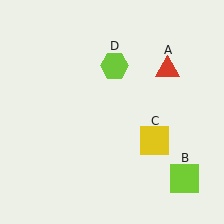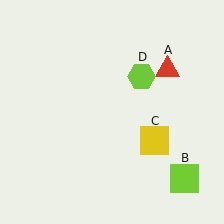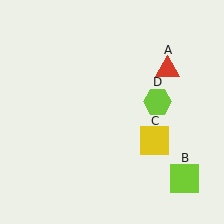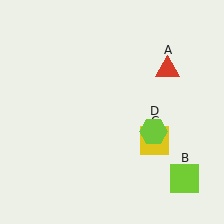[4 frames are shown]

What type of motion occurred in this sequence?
The lime hexagon (object D) rotated clockwise around the center of the scene.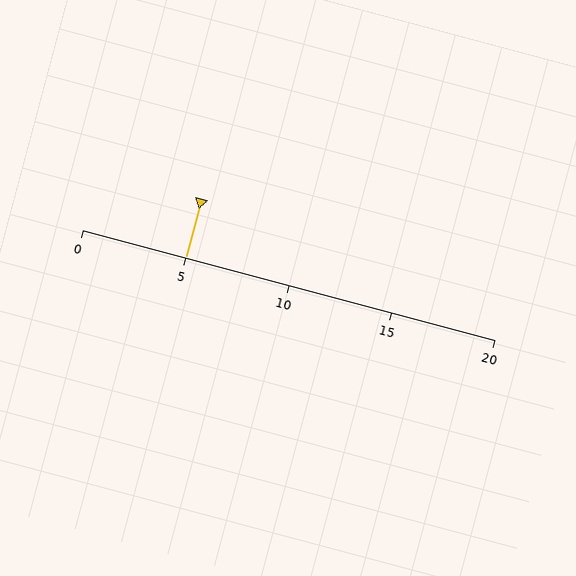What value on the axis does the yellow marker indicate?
The marker indicates approximately 5.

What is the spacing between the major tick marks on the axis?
The major ticks are spaced 5 apart.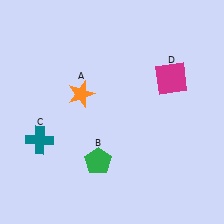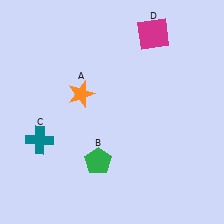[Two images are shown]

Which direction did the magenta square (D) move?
The magenta square (D) moved up.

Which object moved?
The magenta square (D) moved up.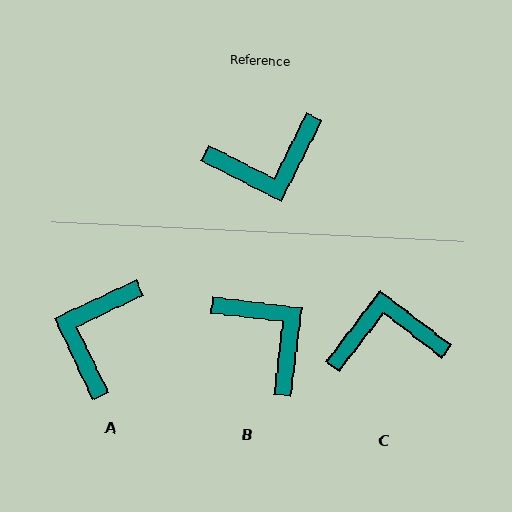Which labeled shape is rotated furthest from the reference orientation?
C, about 169 degrees away.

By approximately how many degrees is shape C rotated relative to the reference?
Approximately 169 degrees counter-clockwise.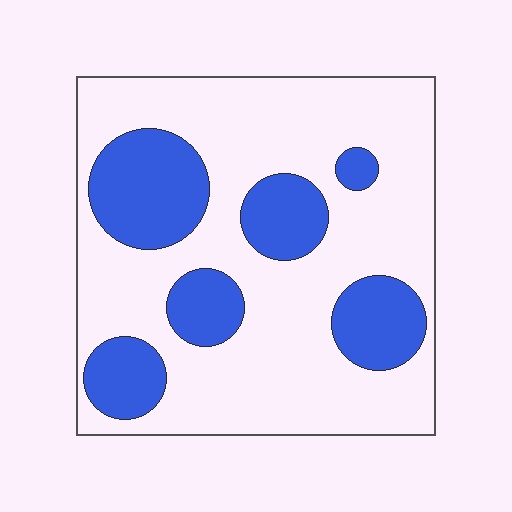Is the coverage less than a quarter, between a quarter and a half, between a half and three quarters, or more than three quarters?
Between a quarter and a half.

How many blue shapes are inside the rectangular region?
6.